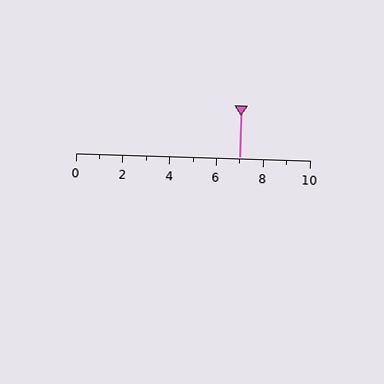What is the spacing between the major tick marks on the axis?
The major ticks are spaced 2 apart.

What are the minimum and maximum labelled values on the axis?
The axis runs from 0 to 10.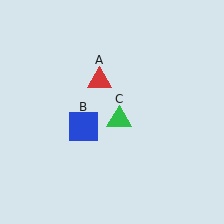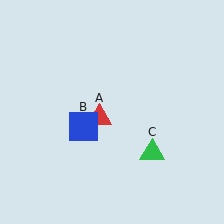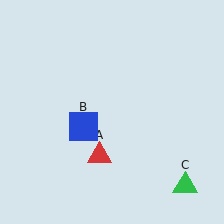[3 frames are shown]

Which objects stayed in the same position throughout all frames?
Blue square (object B) remained stationary.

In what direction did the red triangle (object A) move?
The red triangle (object A) moved down.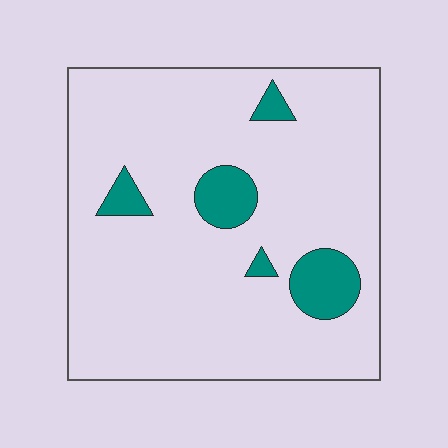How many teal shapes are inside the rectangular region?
5.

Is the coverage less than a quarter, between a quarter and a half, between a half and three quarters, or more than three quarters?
Less than a quarter.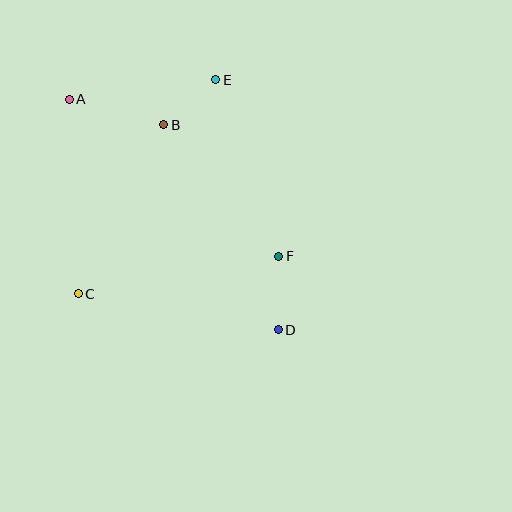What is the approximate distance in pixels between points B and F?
The distance between B and F is approximately 174 pixels.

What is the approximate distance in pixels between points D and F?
The distance between D and F is approximately 74 pixels.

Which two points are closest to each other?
Points B and E are closest to each other.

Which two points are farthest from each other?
Points A and D are farthest from each other.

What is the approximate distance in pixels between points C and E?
The distance between C and E is approximately 254 pixels.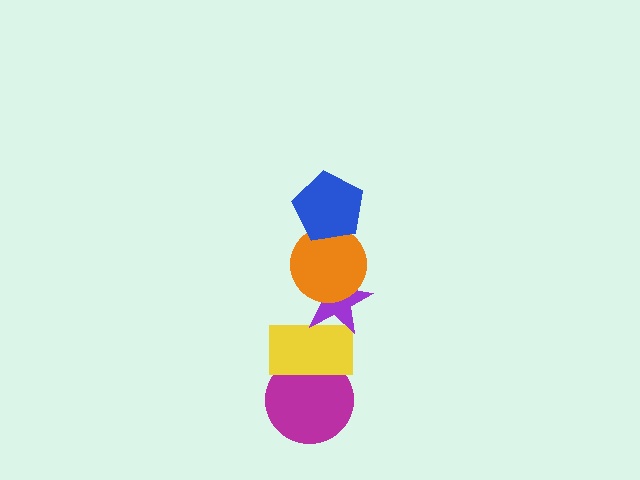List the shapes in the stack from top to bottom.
From top to bottom: the blue pentagon, the orange circle, the purple star, the yellow rectangle, the magenta circle.